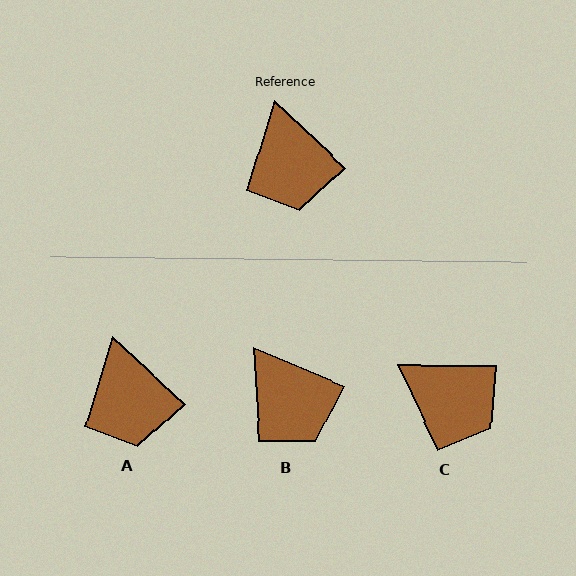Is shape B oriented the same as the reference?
No, it is off by about 20 degrees.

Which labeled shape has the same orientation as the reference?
A.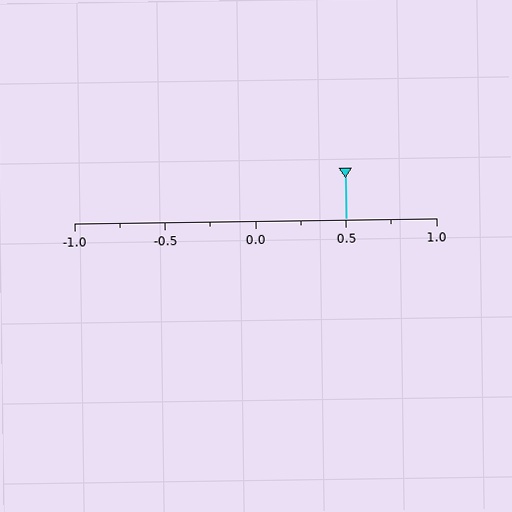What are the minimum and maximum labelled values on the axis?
The axis runs from -1.0 to 1.0.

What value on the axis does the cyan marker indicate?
The marker indicates approximately 0.5.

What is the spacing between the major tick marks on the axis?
The major ticks are spaced 0.5 apart.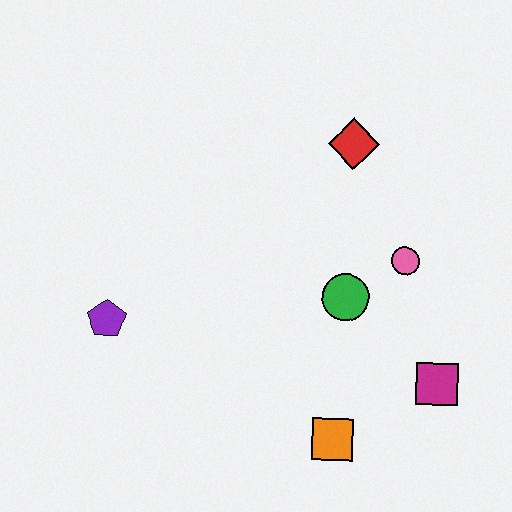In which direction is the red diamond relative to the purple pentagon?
The red diamond is to the right of the purple pentagon.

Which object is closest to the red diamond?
The pink circle is closest to the red diamond.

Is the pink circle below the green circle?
No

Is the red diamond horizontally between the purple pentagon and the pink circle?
Yes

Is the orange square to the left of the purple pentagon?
No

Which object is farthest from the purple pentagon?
The magenta square is farthest from the purple pentagon.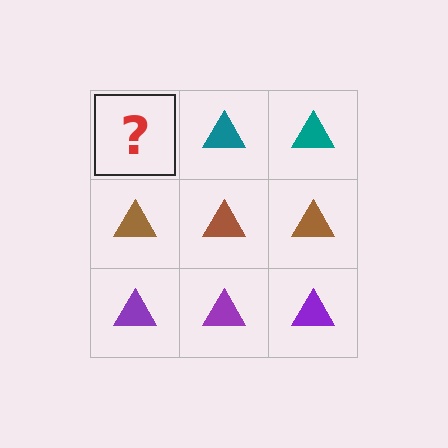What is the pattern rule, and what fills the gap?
The rule is that each row has a consistent color. The gap should be filled with a teal triangle.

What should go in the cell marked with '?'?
The missing cell should contain a teal triangle.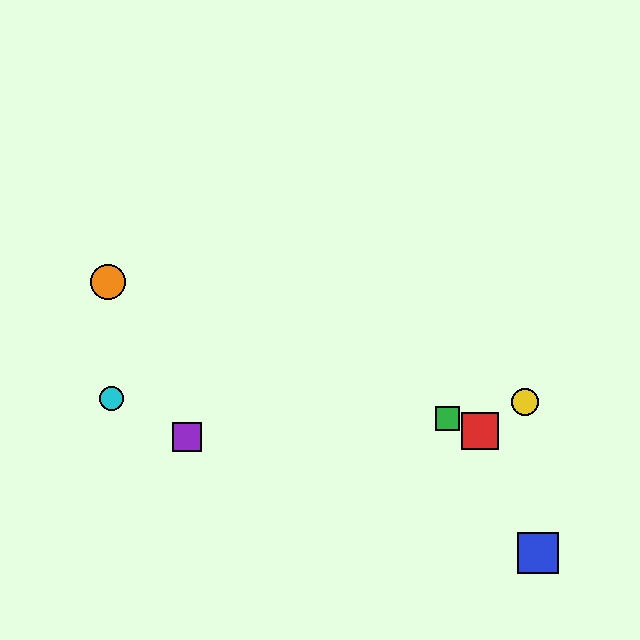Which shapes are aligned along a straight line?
The red square, the green square, the orange circle are aligned along a straight line.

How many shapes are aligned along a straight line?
3 shapes (the red square, the green square, the orange circle) are aligned along a straight line.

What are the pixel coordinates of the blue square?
The blue square is at (538, 553).